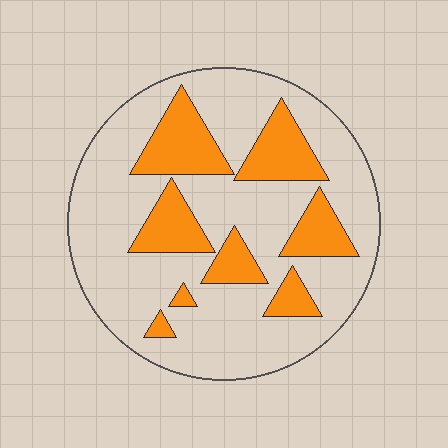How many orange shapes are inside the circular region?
8.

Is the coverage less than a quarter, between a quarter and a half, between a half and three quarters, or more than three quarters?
Between a quarter and a half.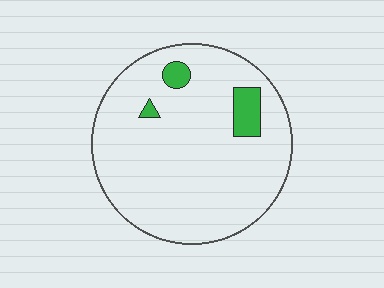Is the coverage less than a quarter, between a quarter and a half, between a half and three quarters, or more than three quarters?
Less than a quarter.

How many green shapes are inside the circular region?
3.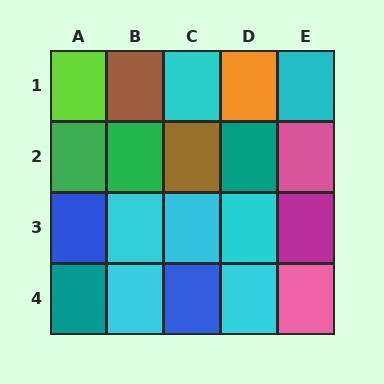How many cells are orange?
1 cell is orange.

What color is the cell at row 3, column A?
Blue.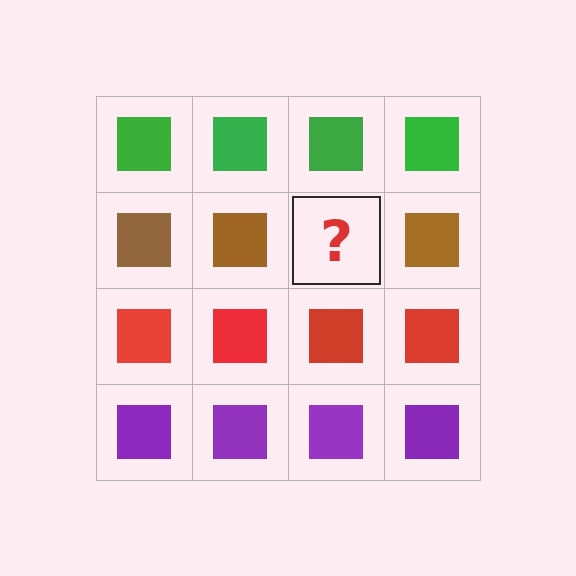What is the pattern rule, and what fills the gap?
The rule is that each row has a consistent color. The gap should be filled with a brown square.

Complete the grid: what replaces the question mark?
The question mark should be replaced with a brown square.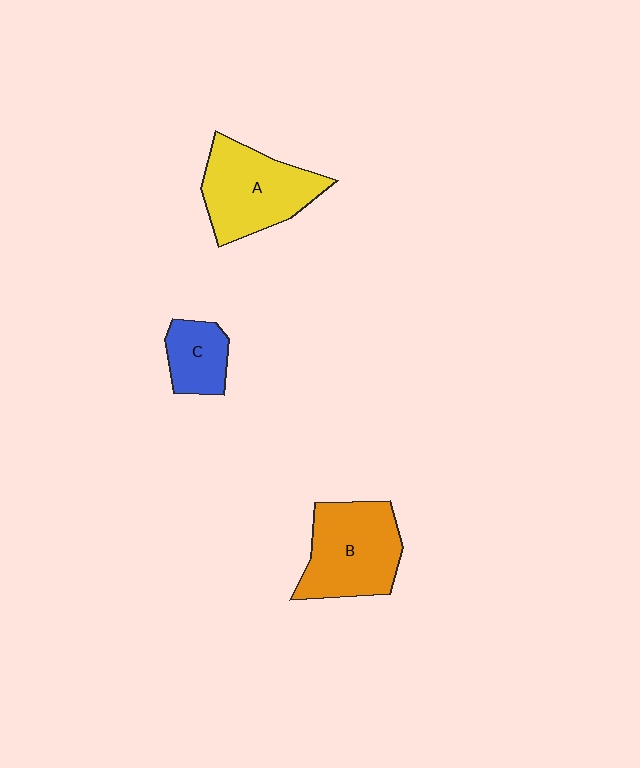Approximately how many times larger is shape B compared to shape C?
Approximately 2.0 times.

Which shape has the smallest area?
Shape C (blue).